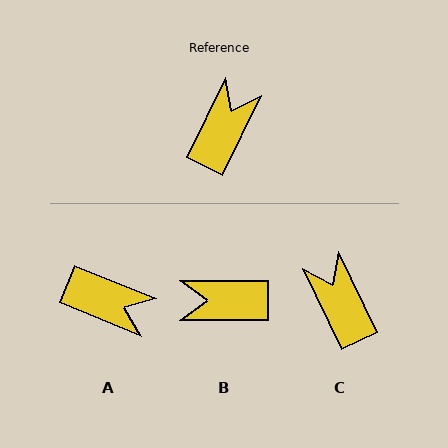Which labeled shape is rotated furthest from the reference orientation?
B, about 116 degrees away.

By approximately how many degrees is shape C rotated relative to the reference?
Approximately 52 degrees counter-clockwise.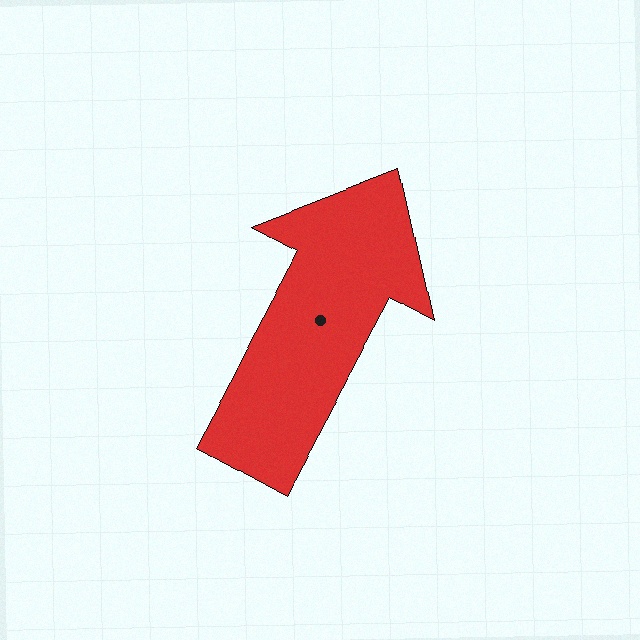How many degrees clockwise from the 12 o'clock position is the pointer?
Approximately 28 degrees.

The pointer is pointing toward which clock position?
Roughly 1 o'clock.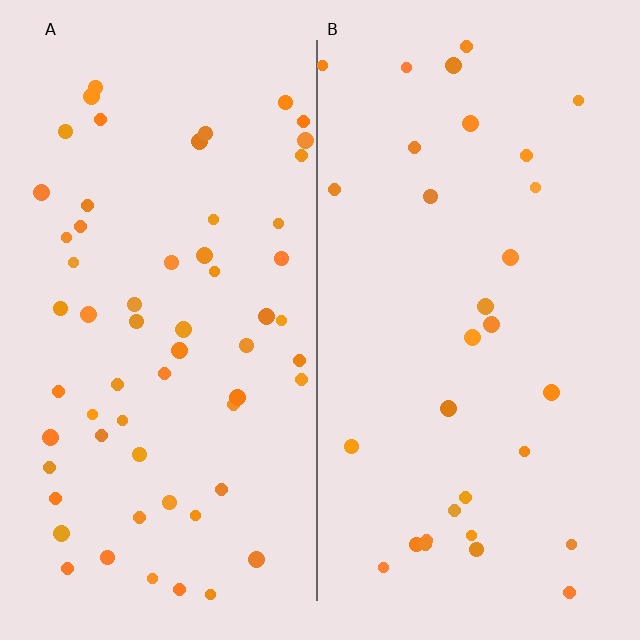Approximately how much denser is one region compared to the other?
Approximately 1.9× — region A over region B.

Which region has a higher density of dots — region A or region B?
A (the left).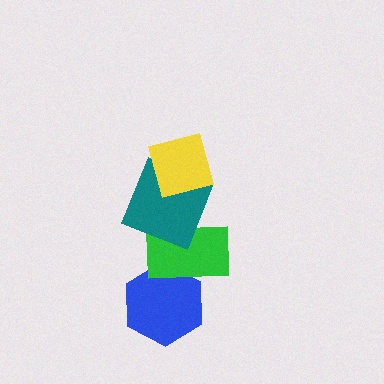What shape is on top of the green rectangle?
The teal square is on top of the green rectangle.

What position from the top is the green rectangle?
The green rectangle is 3rd from the top.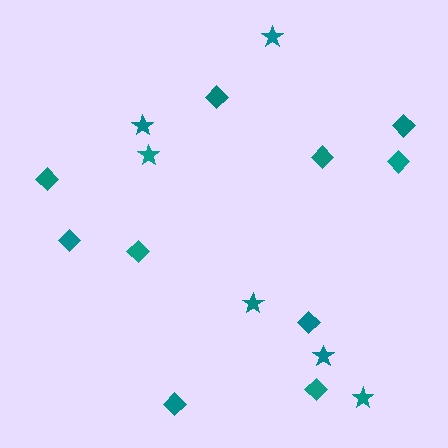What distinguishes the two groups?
There are 2 groups: one group of diamonds (10) and one group of stars (6).